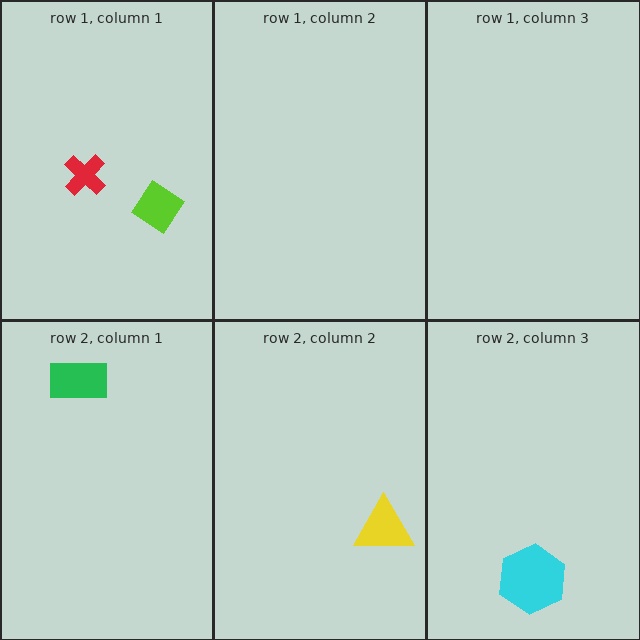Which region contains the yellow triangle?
The row 2, column 2 region.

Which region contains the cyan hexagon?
The row 2, column 3 region.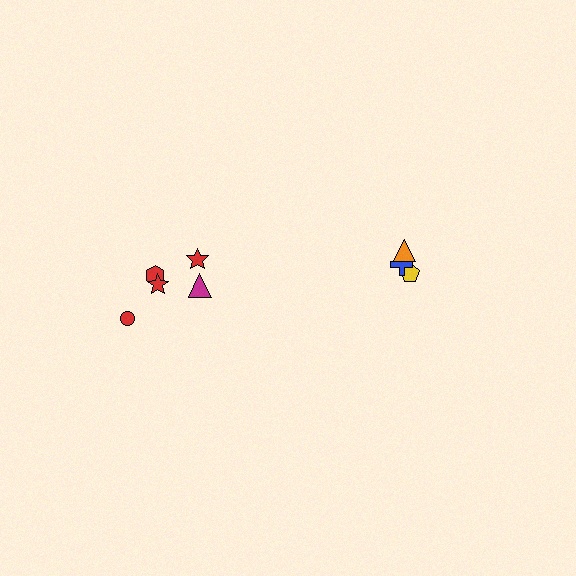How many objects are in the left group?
There are 5 objects.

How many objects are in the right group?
There are 3 objects.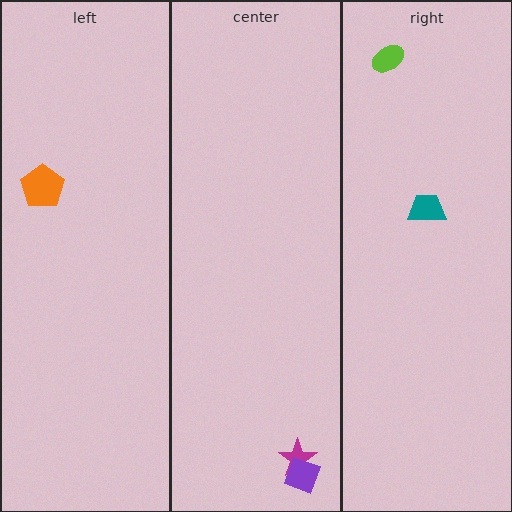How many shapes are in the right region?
2.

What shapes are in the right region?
The lime ellipse, the teal trapezoid.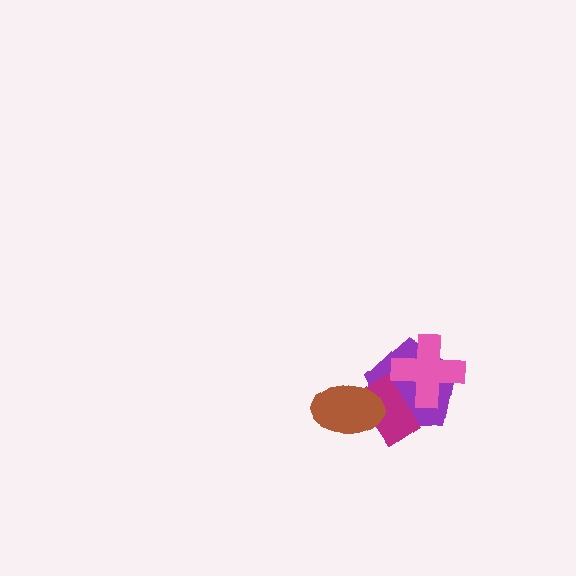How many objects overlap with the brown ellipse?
2 objects overlap with the brown ellipse.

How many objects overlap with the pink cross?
2 objects overlap with the pink cross.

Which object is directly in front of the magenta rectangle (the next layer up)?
The pink cross is directly in front of the magenta rectangle.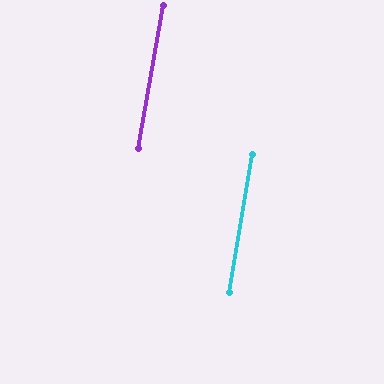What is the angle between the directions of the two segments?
Approximately 1 degree.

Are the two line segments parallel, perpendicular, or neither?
Parallel — their directions differ by only 0.5°.